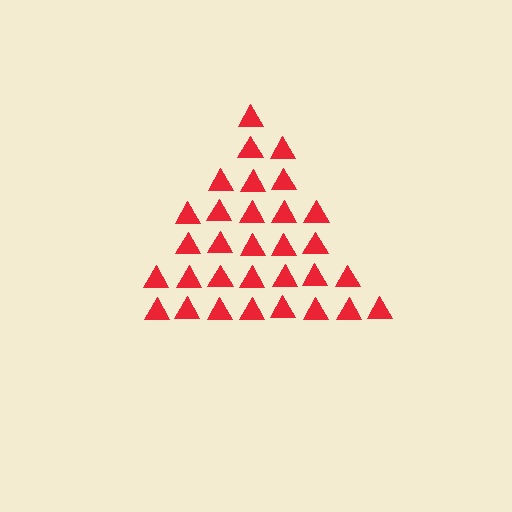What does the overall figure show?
The overall figure shows a triangle.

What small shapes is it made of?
It is made of small triangles.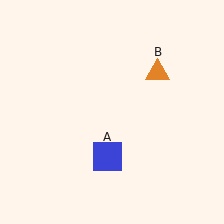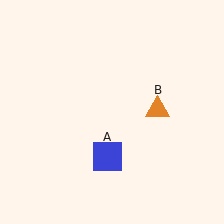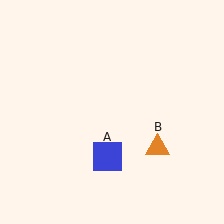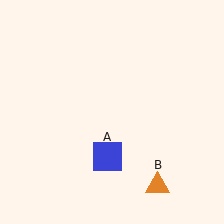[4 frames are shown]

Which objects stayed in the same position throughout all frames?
Blue square (object A) remained stationary.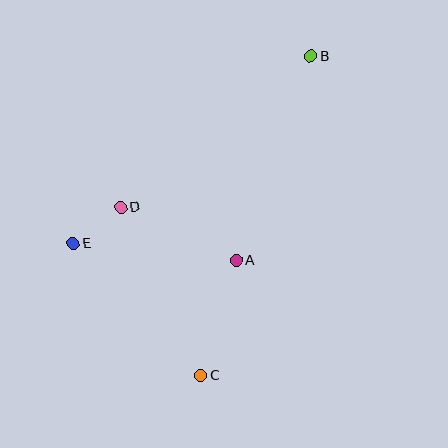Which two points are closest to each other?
Points D and E are closest to each other.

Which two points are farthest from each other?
Points B and C are farthest from each other.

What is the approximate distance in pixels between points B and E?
The distance between B and E is approximately 303 pixels.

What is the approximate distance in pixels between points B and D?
The distance between B and D is approximately 243 pixels.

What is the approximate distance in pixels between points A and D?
The distance between A and D is approximately 127 pixels.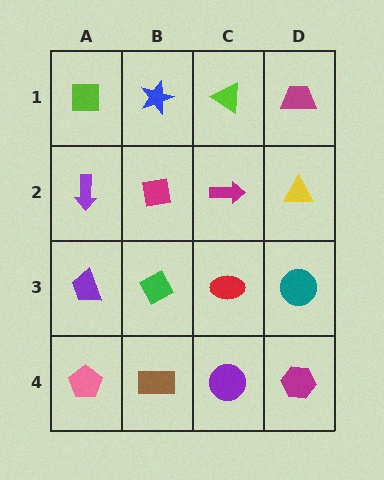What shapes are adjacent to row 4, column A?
A purple trapezoid (row 3, column A), a brown rectangle (row 4, column B).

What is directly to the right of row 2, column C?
A yellow triangle.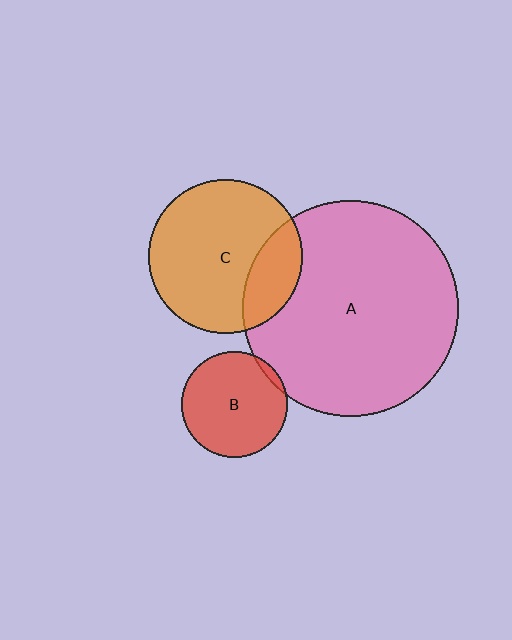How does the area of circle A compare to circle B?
Approximately 4.2 times.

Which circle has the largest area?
Circle A (pink).